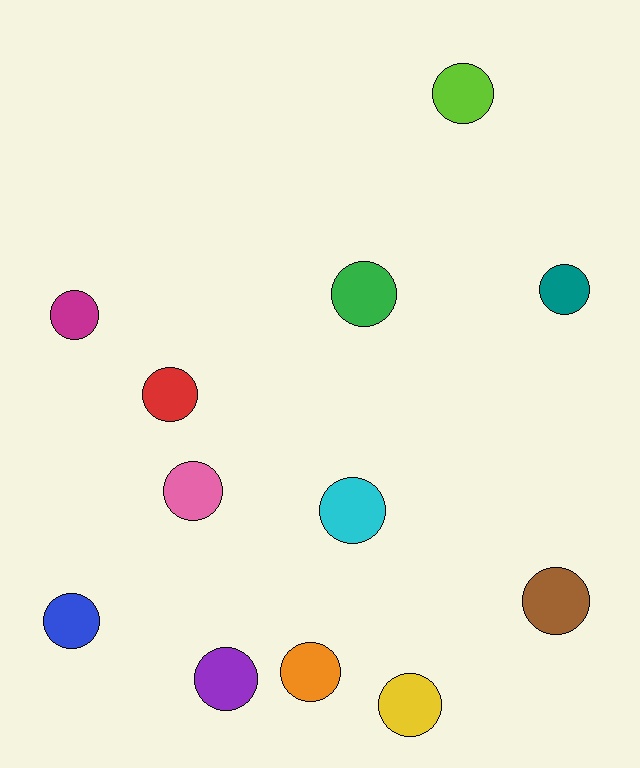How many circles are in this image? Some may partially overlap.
There are 12 circles.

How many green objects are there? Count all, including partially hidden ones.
There is 1 green object.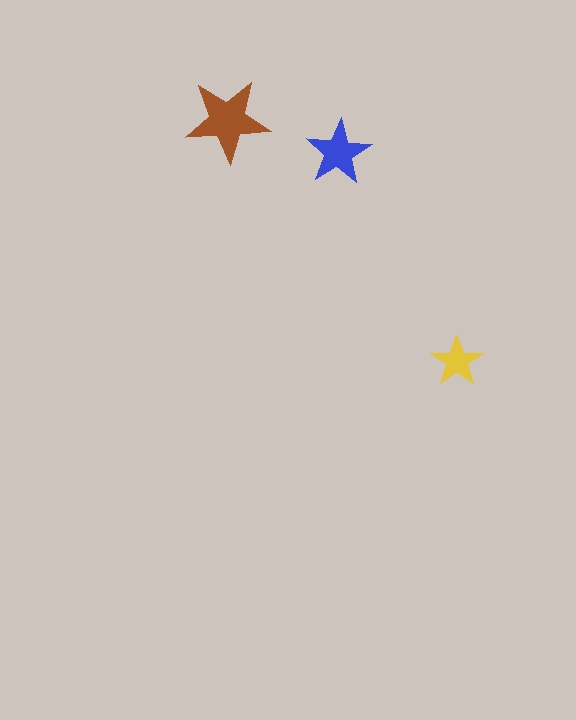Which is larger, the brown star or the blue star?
The brown one.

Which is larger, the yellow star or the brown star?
The brown one.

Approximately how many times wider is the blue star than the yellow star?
About 1.5 times wider.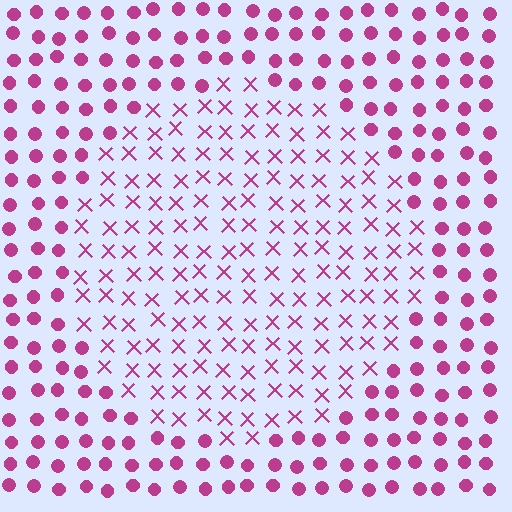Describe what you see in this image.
The image is filled with small magenta elements arranged in a uniform grid. A circle-shaped region contains X marks, while the surrounding area contains circles. The boundary is defined purely by the change in element shape.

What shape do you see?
I see a circle.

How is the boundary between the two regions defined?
The boundary is defined by a change in element shape: X marks inside vs. circles outside. All elements share the same color and spacing.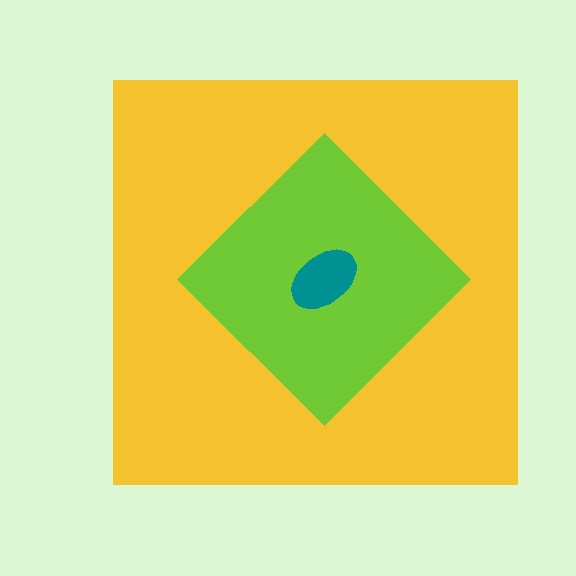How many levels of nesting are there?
3.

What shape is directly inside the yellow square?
The lime diamond.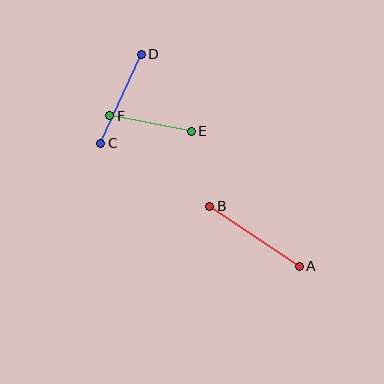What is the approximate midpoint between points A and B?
The midpoint is at approximately (254, 236) pixels.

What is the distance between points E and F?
The distance is approximately 83 pixels.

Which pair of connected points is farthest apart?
Points A and B are farthest apart.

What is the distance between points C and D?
The distance is approximately 98 pixels.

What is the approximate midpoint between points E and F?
The midpoint is at approximately (150, 124) pixels.